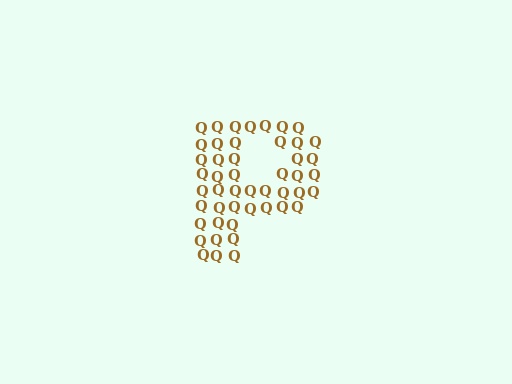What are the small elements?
The small elements are letter Q's.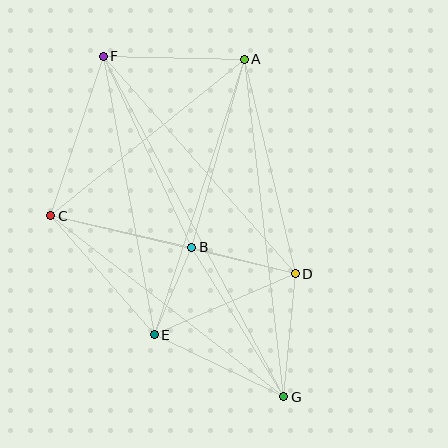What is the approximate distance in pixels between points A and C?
The distance between A and C is approximately 249 pixels.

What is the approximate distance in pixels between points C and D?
The distance between C and D is approximately 251 pixels.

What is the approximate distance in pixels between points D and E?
The distance between D and E is approximately 154 pixels.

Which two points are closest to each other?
Points B and E are closest to each other.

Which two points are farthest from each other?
Points F and G are farthest from each other.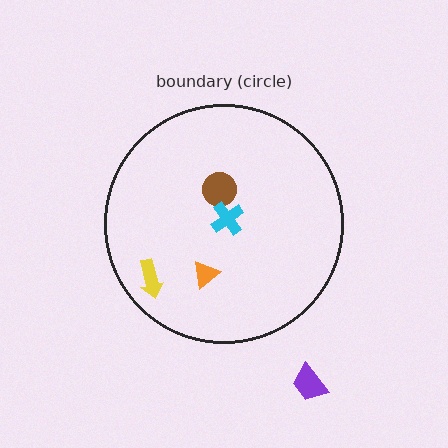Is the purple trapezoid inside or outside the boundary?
Outside.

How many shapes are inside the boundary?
4 inside, 1 outside.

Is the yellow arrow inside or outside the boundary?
Inside.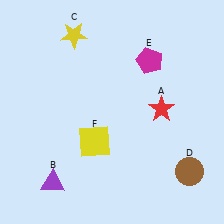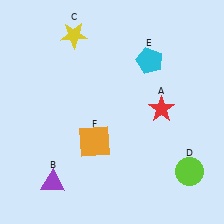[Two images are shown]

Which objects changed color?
D changed from brown to lime. E changed from magenta to cyan. F changed from yellow to orange.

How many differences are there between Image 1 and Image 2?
There are 3 differences between the two images.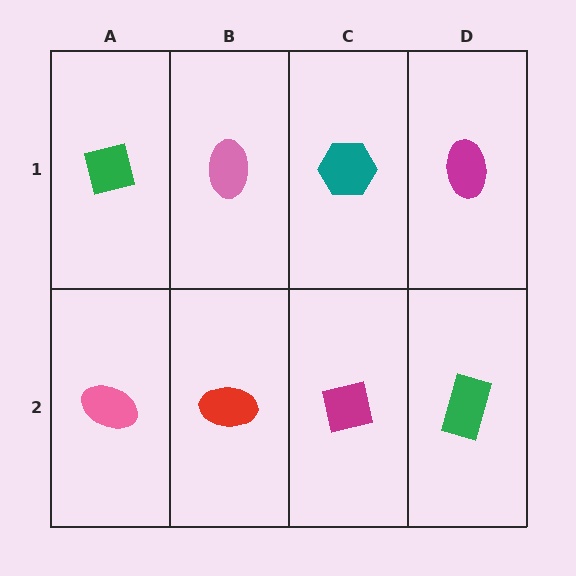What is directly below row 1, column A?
A pink ellipse.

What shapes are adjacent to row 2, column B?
A pink ellipse (row 1, column B), a pink ellipse (row 2, column A), a magenta square (row 2, column C).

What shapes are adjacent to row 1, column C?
A magenta square (row 2, column C), a pink ellipse (row 1, column B), a magenta ellipse (row 1, column D).